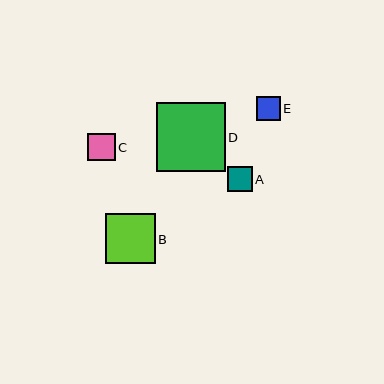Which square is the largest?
Square D is the largest with a size of approximately 69 pixels.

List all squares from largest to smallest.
From largest to smallest: D, B, C, A, E.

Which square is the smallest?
Square E is the smallest with a size of approximately 23 pixels.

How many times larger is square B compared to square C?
Square B is approximately 1.8 times the size of square C.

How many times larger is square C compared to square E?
Square C is approximately 1.2 times the size of square E.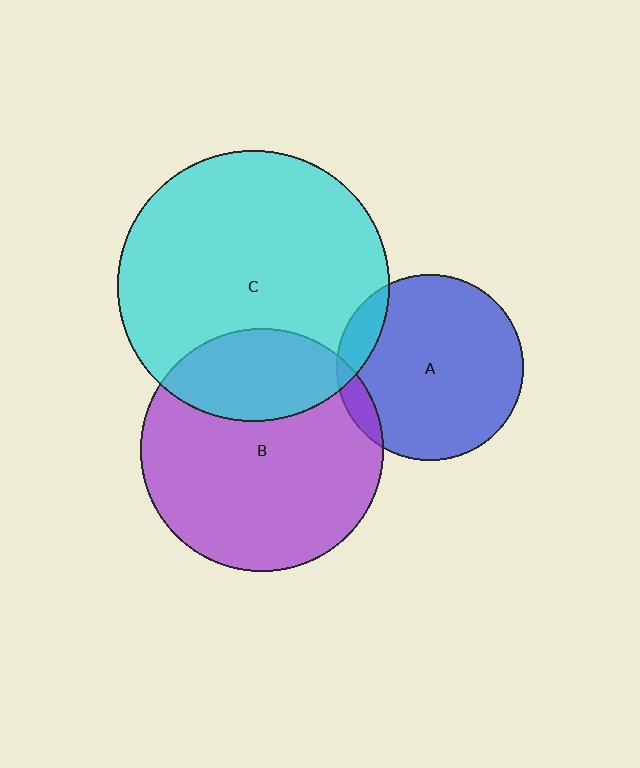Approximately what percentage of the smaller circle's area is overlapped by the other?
Approximately 30%.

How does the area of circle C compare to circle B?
Approximately 1.3 times.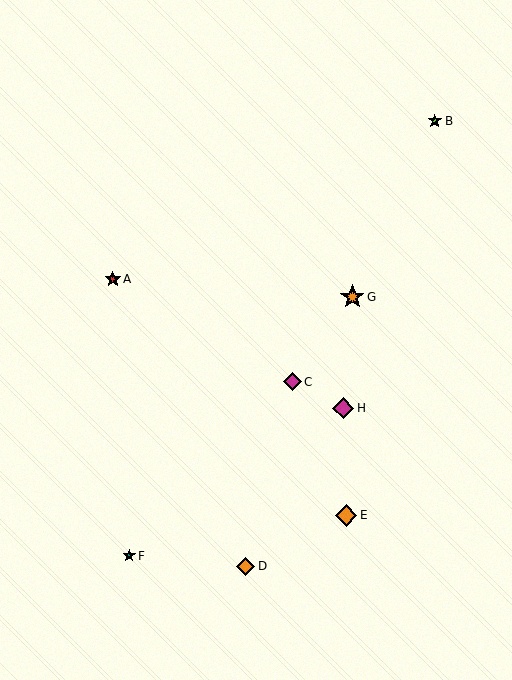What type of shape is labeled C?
Shape C is a magenta diamond.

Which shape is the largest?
The orange star (labeled G) is the largest.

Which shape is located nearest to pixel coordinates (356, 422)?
The magenta diamond (labeled H) at (343, 408) is nearest to that location.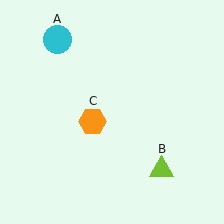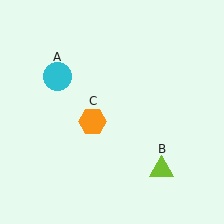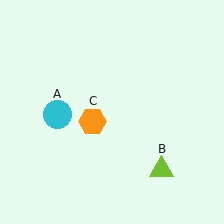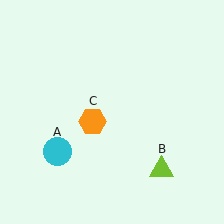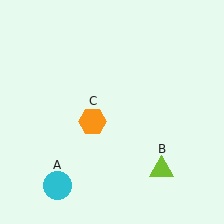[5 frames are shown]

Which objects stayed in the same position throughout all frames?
Lime triangle (object B) and orange hexagon (object C) remained stationary.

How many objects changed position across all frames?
1 object changed position: cyan circle (object A).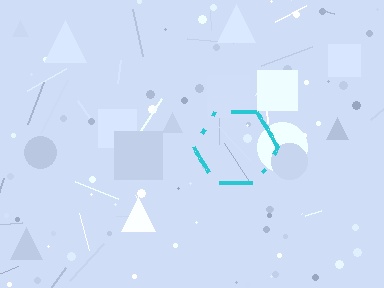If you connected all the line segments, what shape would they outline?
They would outline a hexagon.